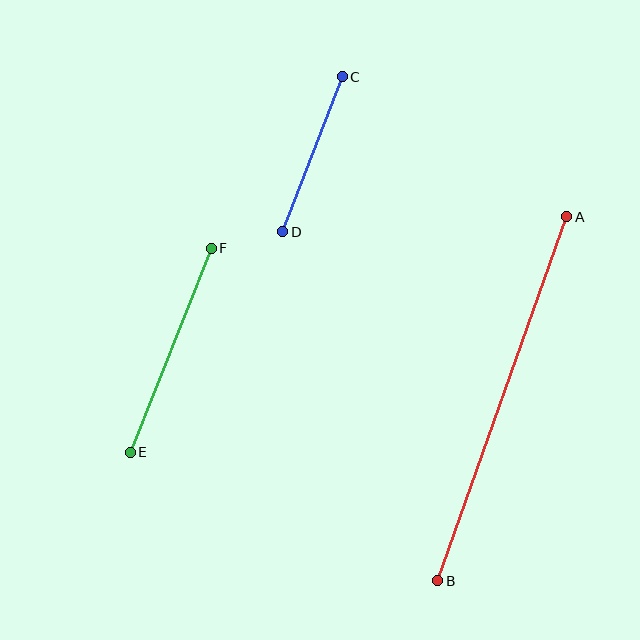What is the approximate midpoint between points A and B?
The midpoint is at approximately (502, 399) pixels.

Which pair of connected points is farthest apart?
Points A and B are farthest apart.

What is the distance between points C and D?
The distance is approximately 166 pixels.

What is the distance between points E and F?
The distance is approximately 219 pixels.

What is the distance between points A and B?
The distance is approximately 386 pixels.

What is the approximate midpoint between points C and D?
The midpoint is at approximately (312, 154) pixels.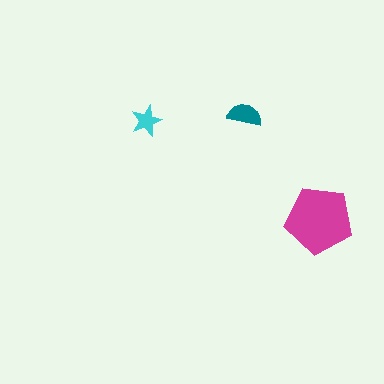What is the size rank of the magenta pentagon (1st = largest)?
1st.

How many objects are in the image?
There are 3 objects in the image.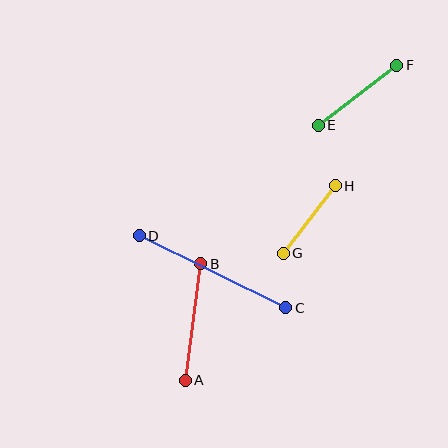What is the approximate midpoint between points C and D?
The midpoint is at approximately (213, 272) pixels.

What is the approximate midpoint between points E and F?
The midpoint is at approximately (357, 95) pixels.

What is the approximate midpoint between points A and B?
The midpoint is at approximately (193, 322) pixels.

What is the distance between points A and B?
The distance is approximately 118 pixels.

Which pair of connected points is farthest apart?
Points C and D are farthest apart.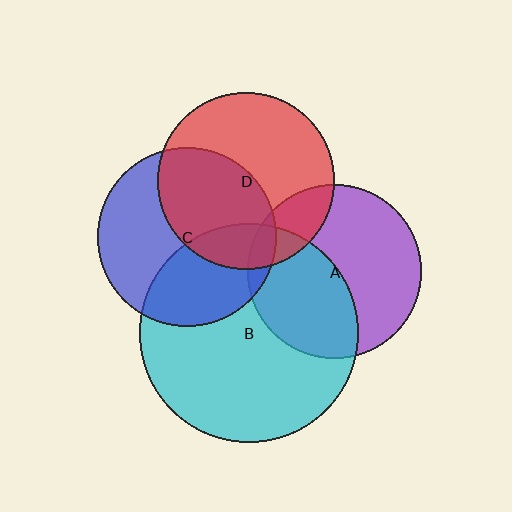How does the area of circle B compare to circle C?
Approximately 1.5 times.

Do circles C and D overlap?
Yes.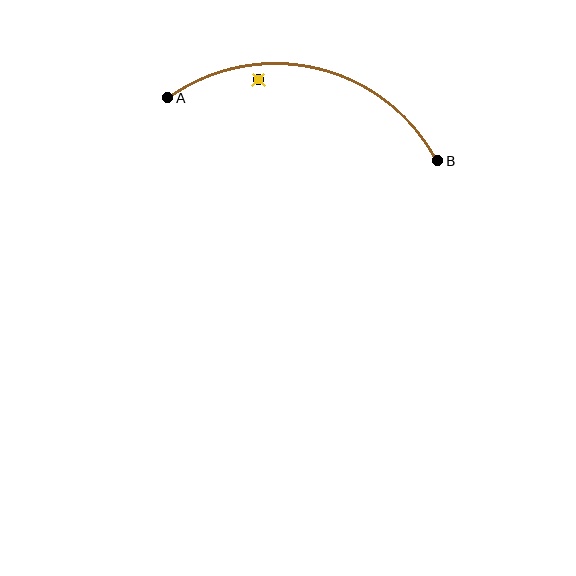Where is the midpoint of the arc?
The arc midpoint is the point on the curve farthest from the straight line joining A and B. It sits above that line.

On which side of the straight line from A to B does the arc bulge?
The arc bulges above the straight line connecting A and B.